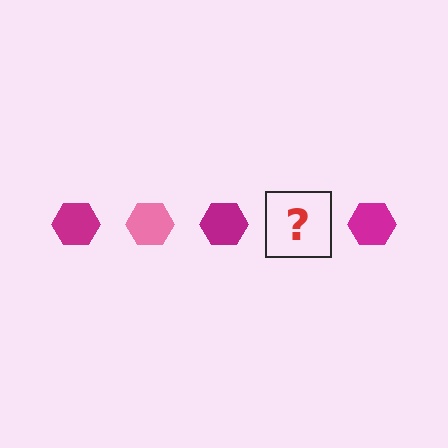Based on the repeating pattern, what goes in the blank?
The blank should be a pink hexagon.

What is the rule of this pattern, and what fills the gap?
The rule is that the pattern cycles through magenta, pink hexagons. The gap should be filled with a pink hexagon.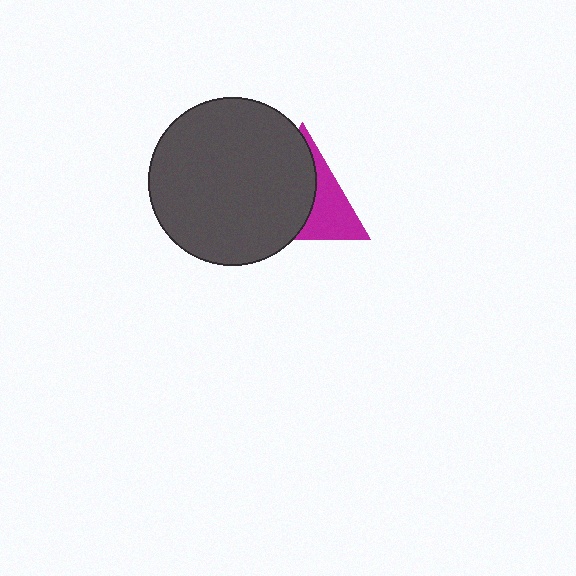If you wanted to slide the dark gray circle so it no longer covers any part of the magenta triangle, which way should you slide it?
Slide it left — that is the most direct way to separate the two shapes.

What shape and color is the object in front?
The object in front is a dark gray circle.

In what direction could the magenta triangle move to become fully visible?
The magenta triangle could move right. That would shift it out from behind the dark gray circle entirely.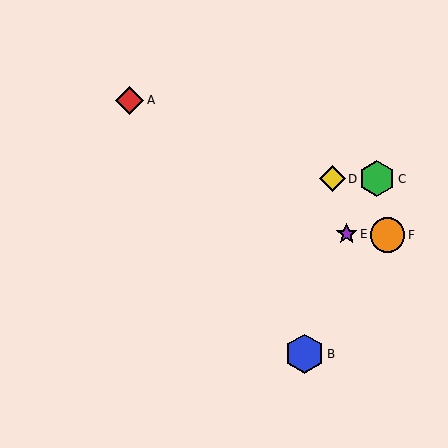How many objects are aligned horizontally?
2 objects (C, D) are aligned horizontally.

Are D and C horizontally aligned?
Yes, both are at y≈179.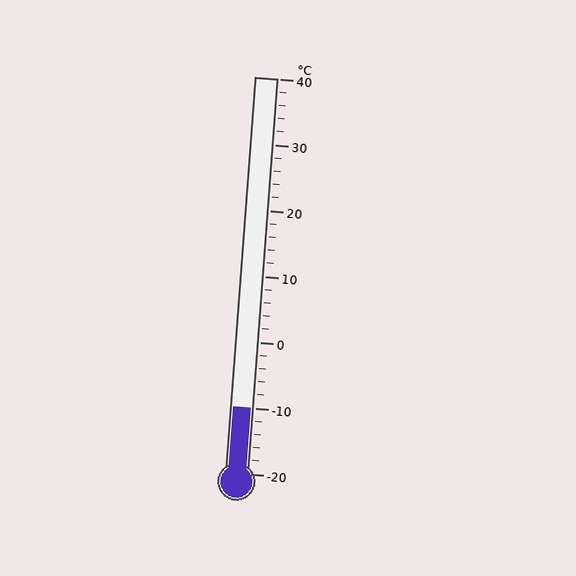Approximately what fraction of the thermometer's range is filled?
The thermometer is filled to approximately 15% of its range.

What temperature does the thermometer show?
The thermometer shows approximately -10°C.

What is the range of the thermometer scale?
The thermometer scale ranges from -20°C to 40°C.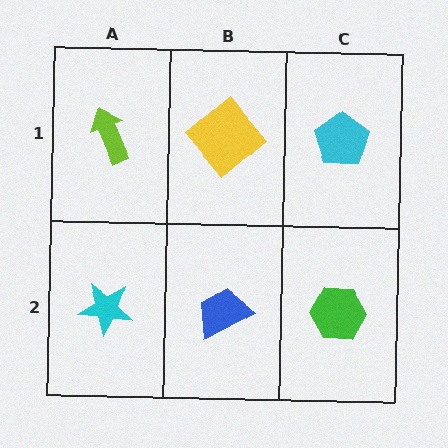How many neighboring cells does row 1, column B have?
3.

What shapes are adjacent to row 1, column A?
A cyan star (row 2, column A), a yellow diamond (row 1, column B).